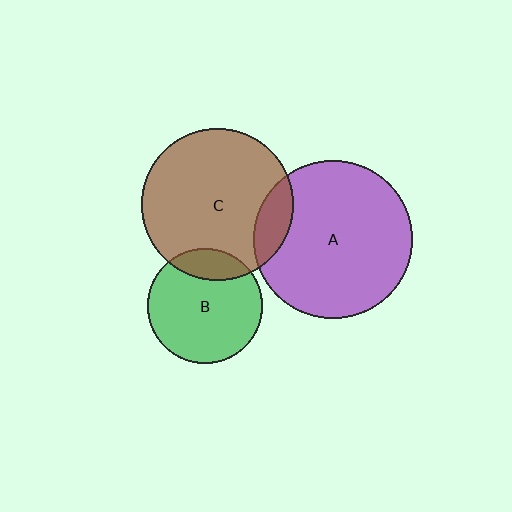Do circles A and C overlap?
Yes.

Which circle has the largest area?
Circle A (purple).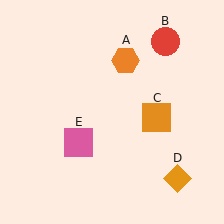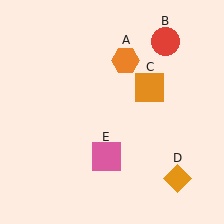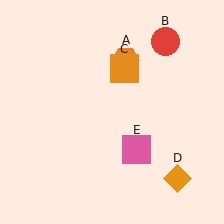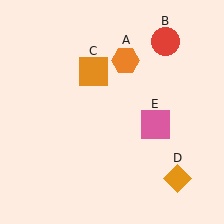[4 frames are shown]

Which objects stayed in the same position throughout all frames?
Orange hexagon (object A) and red circle (object B) and orange diamond (object D) remained stationary.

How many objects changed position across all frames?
2 objects changed position: orange square (object C), pink square (object E).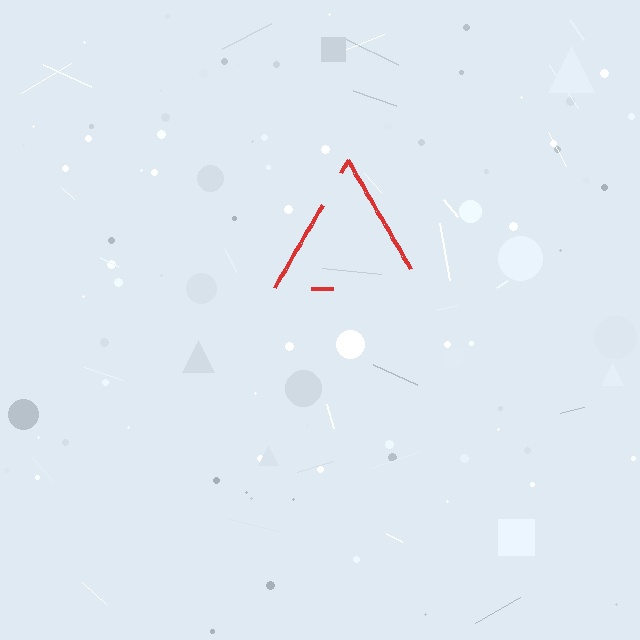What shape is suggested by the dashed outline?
The dashed outline suggests a triangle.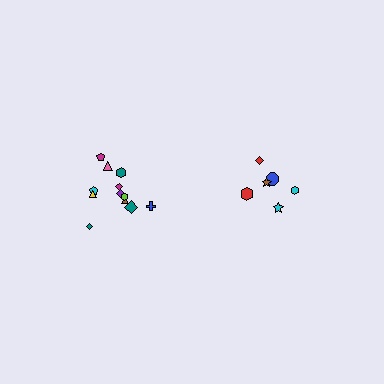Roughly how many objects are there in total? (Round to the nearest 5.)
Roughly 20 objects in total.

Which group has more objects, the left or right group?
The left group.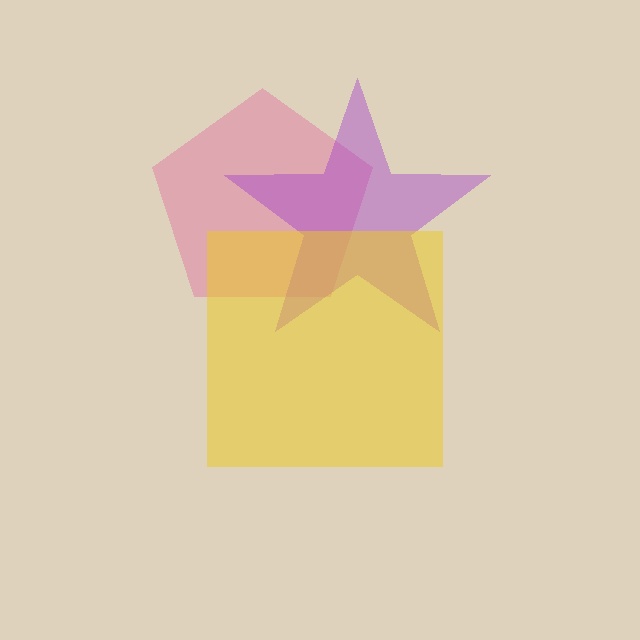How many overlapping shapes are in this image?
There are 3 overlapping shapes in the image.